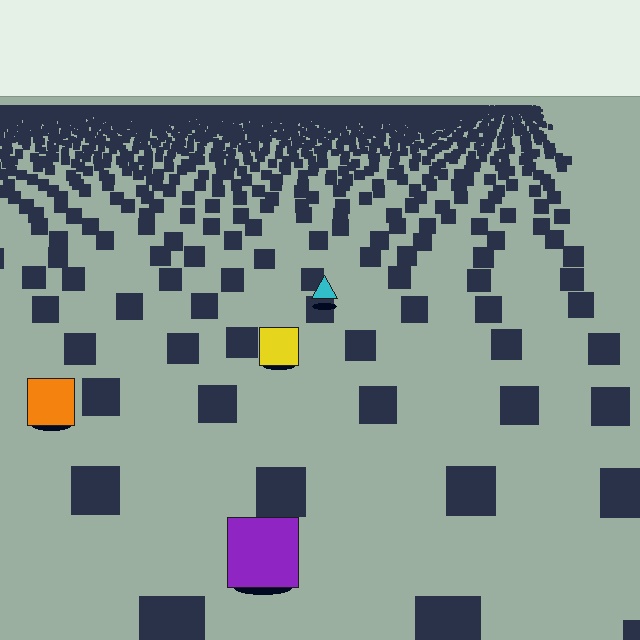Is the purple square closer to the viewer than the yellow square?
Yes. The purple square is closer — you can tell from the texture gradient: the ground texture is coarser near it.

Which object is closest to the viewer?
The purple square is closest. The texture marks near it are larger and more spread out.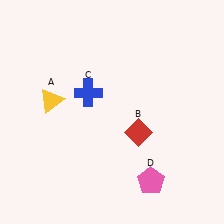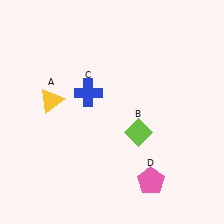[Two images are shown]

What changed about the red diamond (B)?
In Image 1, B is red. In Image 2, it changed to lime.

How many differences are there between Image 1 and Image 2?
There is 1 difference between the two images.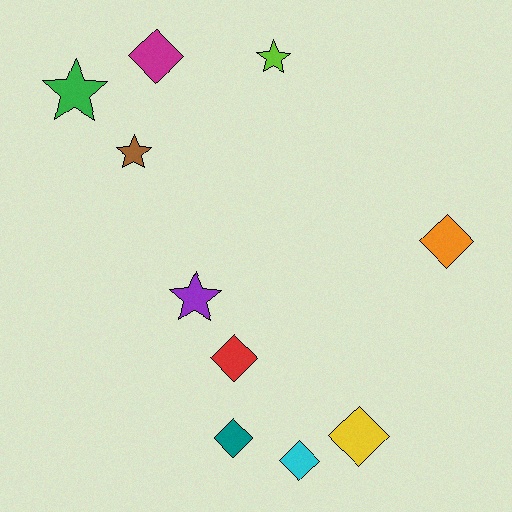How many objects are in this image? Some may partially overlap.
There are 10 objects.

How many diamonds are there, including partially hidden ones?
There are 6 diamonds.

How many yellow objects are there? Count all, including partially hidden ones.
There is 1 yellow object.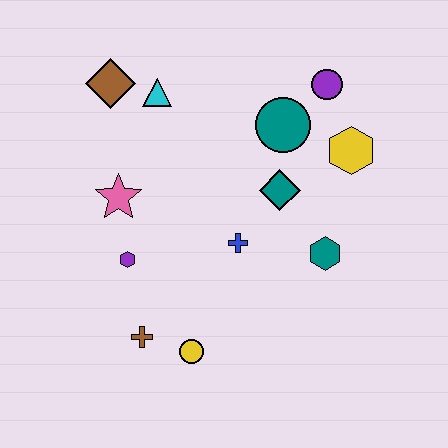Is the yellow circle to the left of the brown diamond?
No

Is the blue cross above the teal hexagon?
Yes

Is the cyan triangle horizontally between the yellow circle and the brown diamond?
Yes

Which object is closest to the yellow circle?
The brown cross is closest to the yellow circle.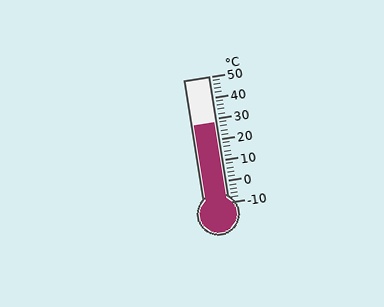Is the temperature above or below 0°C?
The temperature is above 0°C.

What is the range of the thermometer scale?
The thermometer scale ranges from -10°C to 50°C.